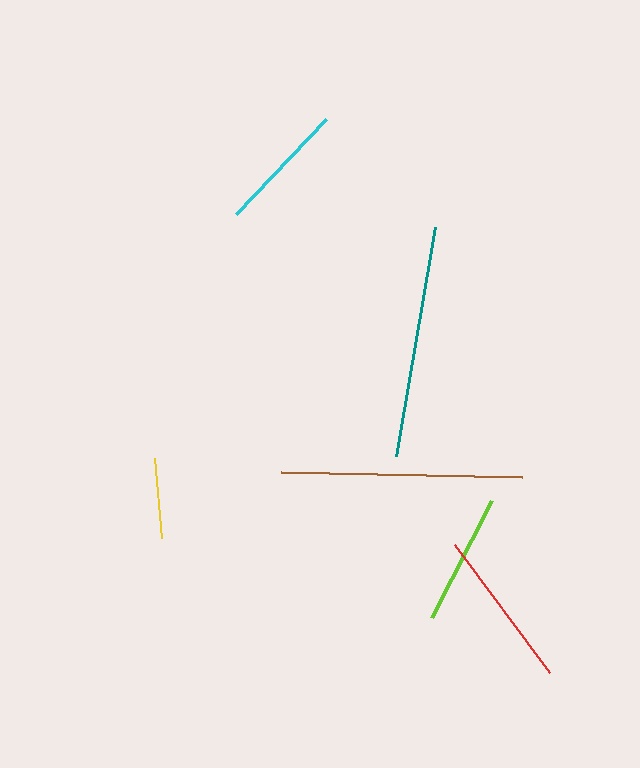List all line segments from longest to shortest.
From longest to shortest: brown, teal, red, lime, cyan, yellow.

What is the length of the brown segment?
The brown segment is approximately 242 pixels long.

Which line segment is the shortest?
The yellow line is the shortest at approximately 80 pixels.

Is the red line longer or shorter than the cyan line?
The red line is longer than the cyan line.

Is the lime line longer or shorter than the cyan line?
The lime line is longer than the cyan line.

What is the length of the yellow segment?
The yellow segment is approximately 80 pixels long.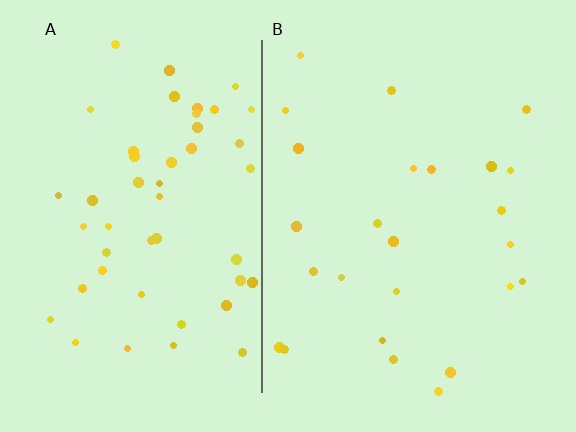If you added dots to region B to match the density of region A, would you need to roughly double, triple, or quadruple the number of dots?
Approximately double.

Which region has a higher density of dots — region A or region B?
A (the left).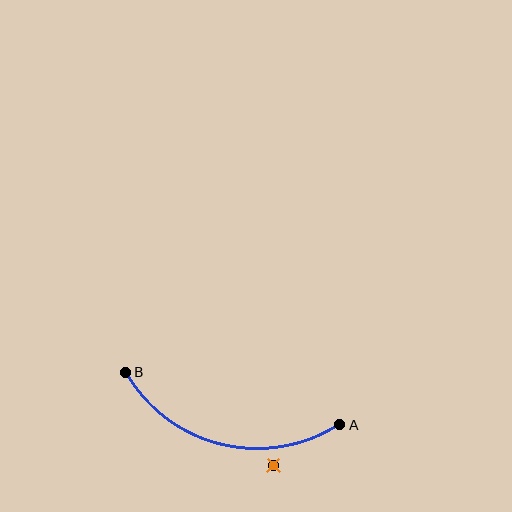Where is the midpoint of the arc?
The arc midpoint is the point on the curve farthest from the straight line joining A and B. It sits below that line.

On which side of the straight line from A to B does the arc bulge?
The arc bulges below the straight line connecting A and B.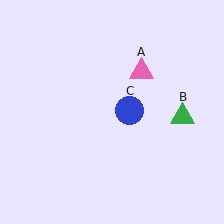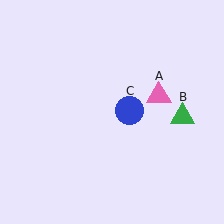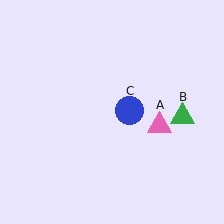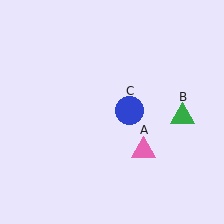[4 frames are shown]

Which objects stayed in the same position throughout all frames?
Green triangle (object B) and blue circle (object C) remained stationary.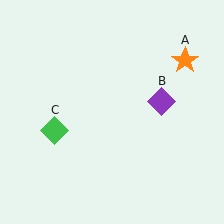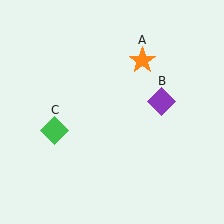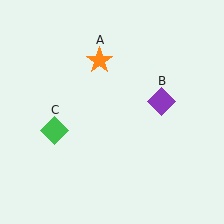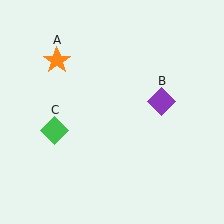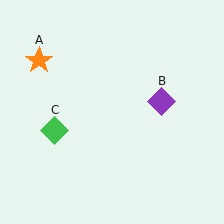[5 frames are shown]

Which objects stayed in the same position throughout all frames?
Purple diamond (object B) and green diamond (object C) remained stationary.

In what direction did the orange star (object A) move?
The orange star (object A) moved left.